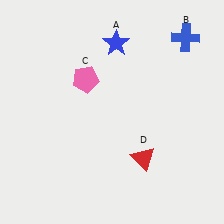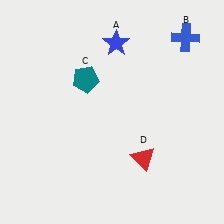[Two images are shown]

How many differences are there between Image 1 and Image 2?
There is 1 difference between the two images.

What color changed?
The pentagon (C) changed from pink in Image 1 to teal in Image 2.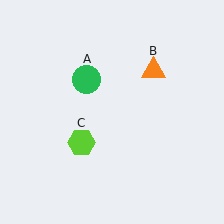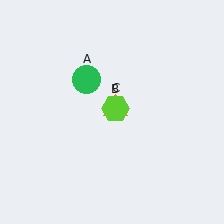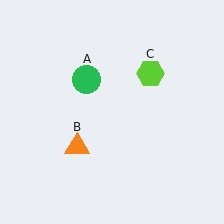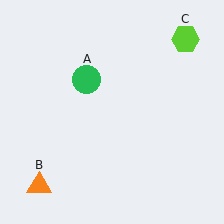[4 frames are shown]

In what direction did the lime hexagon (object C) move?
The lime hexagon (object C) moved up and to the right.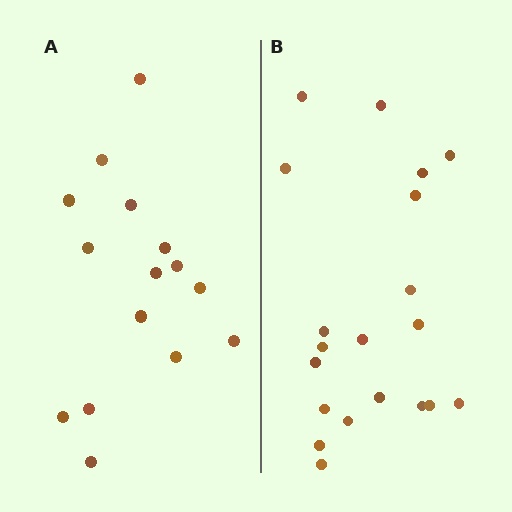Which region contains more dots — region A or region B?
Region B (the right region) has more dots.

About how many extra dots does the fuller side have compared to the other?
Region B has about 5 more dots than region A.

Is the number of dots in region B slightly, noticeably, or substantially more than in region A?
Region B has noticeably more, but not dramatically so. The ratio is roughly 1.3 to 1.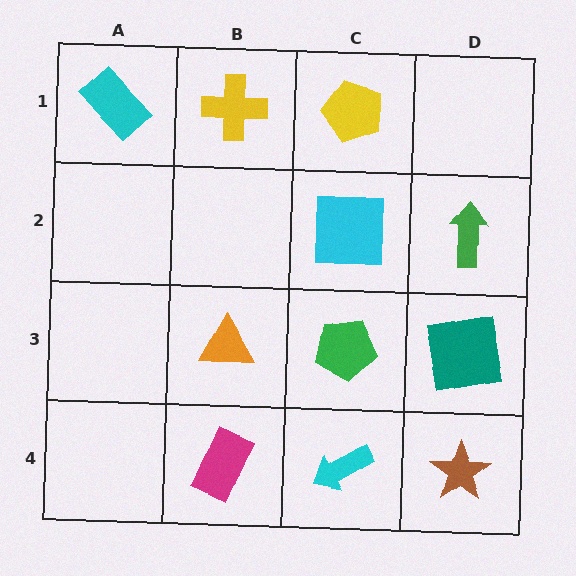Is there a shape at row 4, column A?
No, that cell is empty.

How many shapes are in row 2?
2 shapes.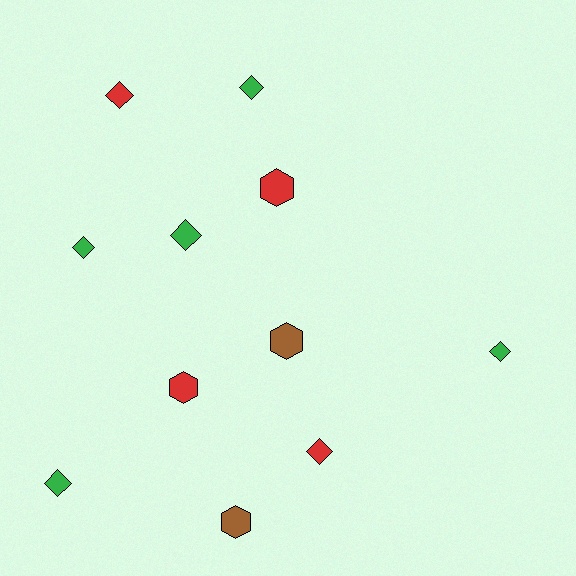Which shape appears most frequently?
Diamond, with 7 objects.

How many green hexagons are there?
There are no green hexagons.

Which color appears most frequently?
Green, with 5 objects.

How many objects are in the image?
There are 11 objects.